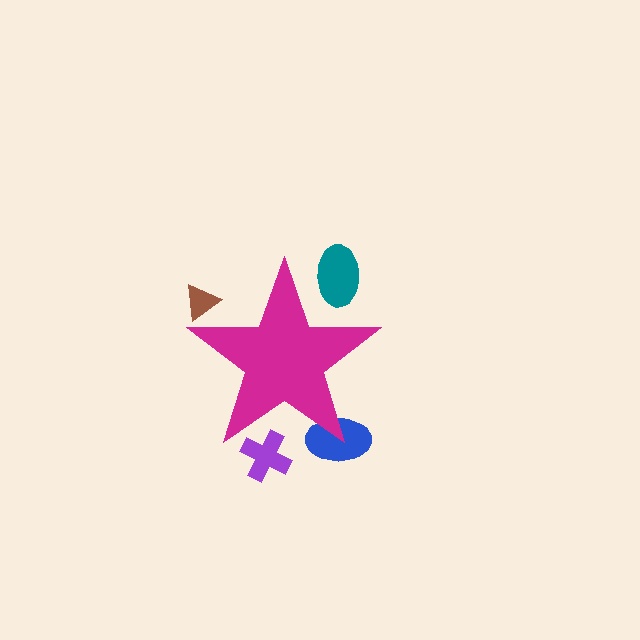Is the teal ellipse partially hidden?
Yes, the teal ellipse is partially hidden behind the magenta star.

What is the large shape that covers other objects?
A magenta star.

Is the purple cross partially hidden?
Yes, the purple cross is partially hidden behind the magenta star.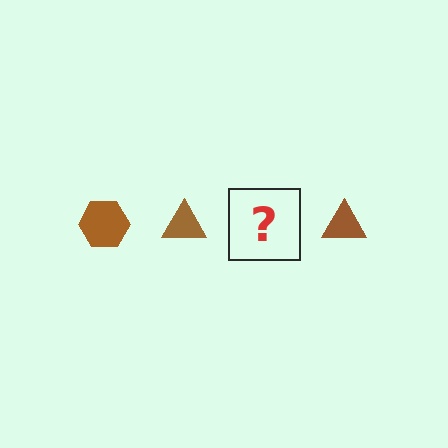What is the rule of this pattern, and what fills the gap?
The rule is that the pattern cycles through hexagon, triangle shapes in brown. The gap should be filled with a brown hexagon.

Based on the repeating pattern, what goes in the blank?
The blank should be a brown hexagon.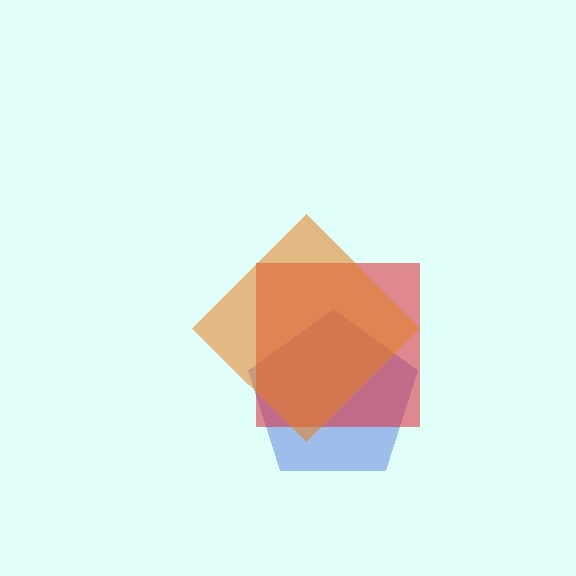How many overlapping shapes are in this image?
There are 3 overlapping shapes in the image.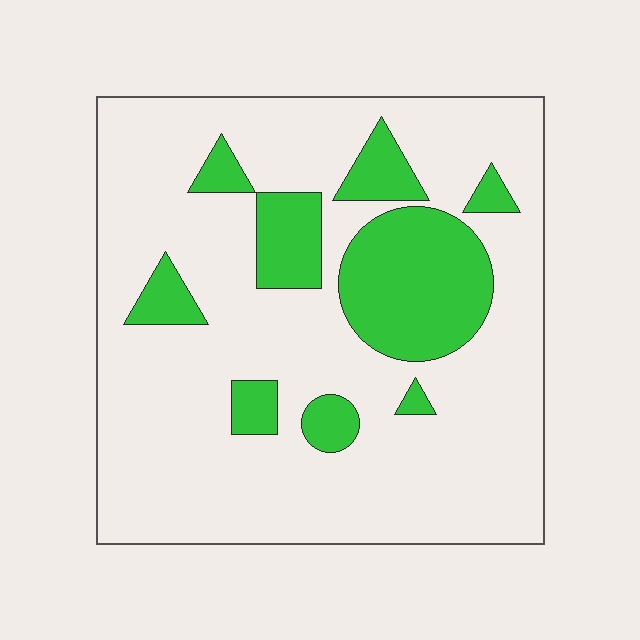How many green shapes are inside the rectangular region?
9.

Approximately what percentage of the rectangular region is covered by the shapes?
Approximately 20%.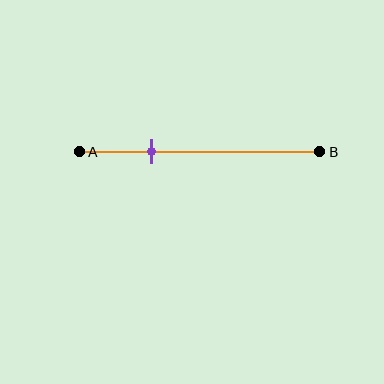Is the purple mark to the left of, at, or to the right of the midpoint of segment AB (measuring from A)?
The purple mark is to the left of the midpoint of segment AB.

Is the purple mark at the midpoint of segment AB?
No, the mark is at about 30% from A, not at the 50% midpoint.